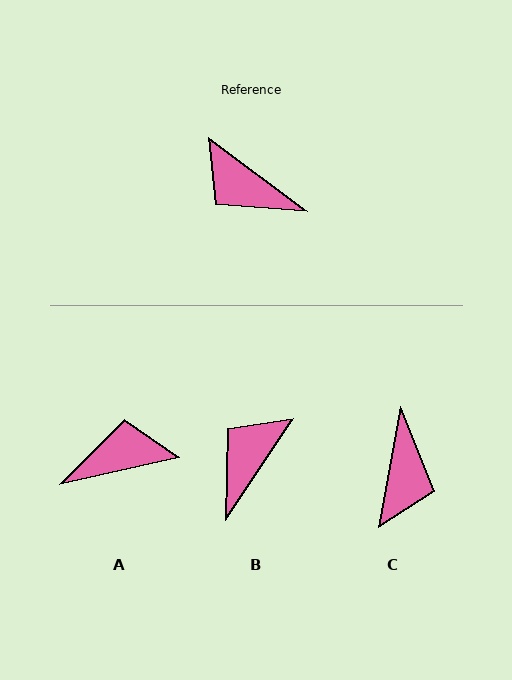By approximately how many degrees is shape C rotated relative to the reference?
Approximately 116 degrees counter-clockwise.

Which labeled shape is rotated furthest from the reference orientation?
A, about 131 degrees away.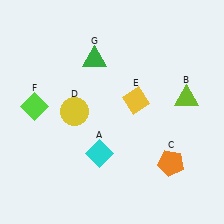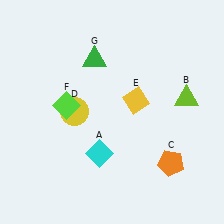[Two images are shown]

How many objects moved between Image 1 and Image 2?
1 object moved between the two images.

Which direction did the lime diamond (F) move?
The lime diamond (F) moved right.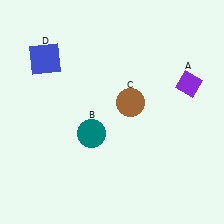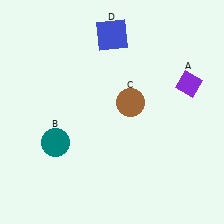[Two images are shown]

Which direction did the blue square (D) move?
The blue square (D) moved right.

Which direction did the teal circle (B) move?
The teal circle (B) moved left.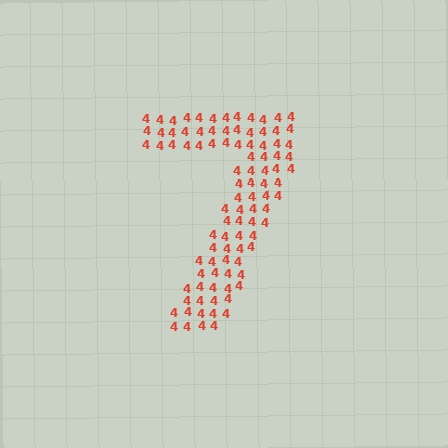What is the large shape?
The large shape is the digit 7.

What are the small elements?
The small elements are digit 4's.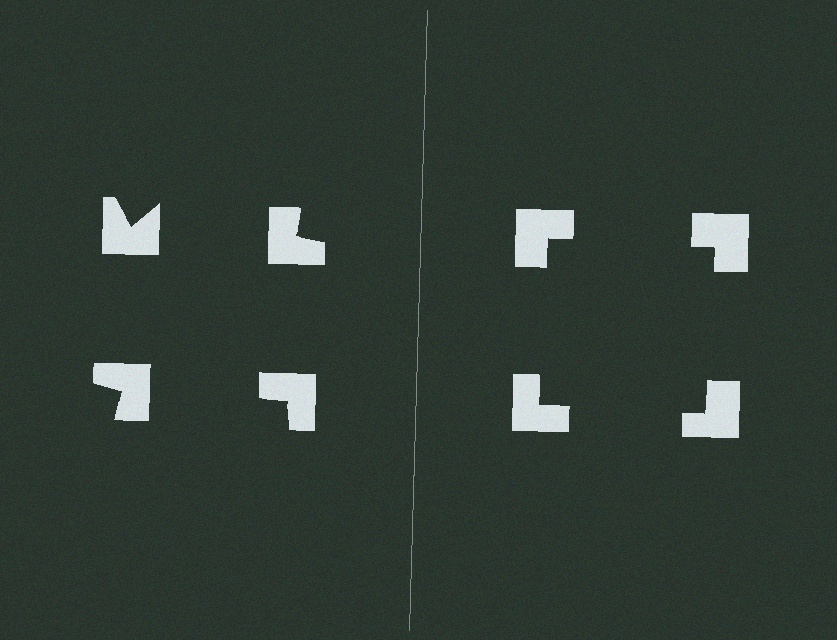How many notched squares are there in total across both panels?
8 — 4 on each side.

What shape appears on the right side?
An illusory square.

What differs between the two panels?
The notched squares are positioned identically on both sides; only the wedge orientations differ. On the right they align to a square; on the left they are misaligned.